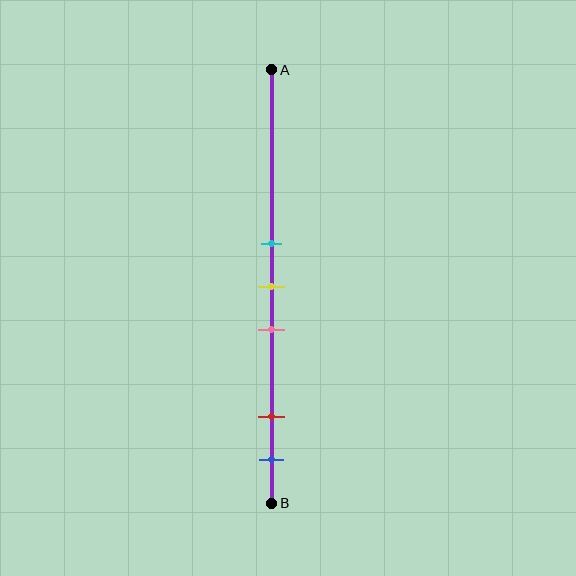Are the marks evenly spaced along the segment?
No, the marks are not evenly spaced.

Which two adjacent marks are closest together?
The cyan and yellow marks are the closest adjacent pair.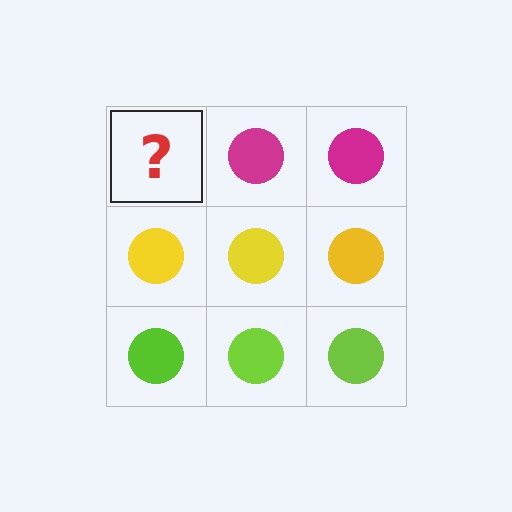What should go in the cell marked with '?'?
The missing cell should contain a magenta circle.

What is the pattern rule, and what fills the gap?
The rule is that each row has a consistent color. The gap should be filled with a magenta circle.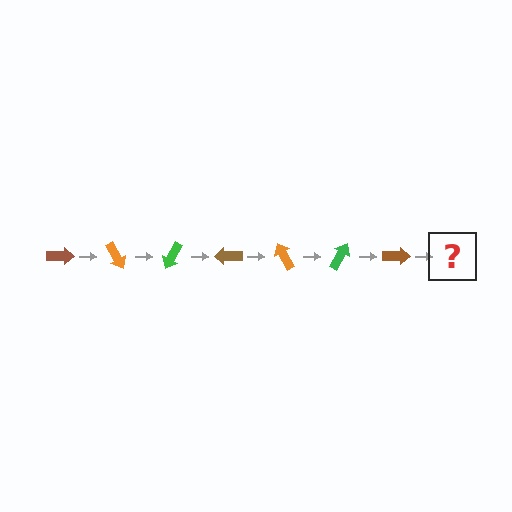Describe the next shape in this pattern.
It should be an orange arrow, rotated 420 degrees from the start.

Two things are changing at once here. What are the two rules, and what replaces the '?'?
The two rules are that it rotates 60 degrees each step and the color cycles through brown, orange, and green. The '?' should be an orange arrow, rotated 420 degrees from the start.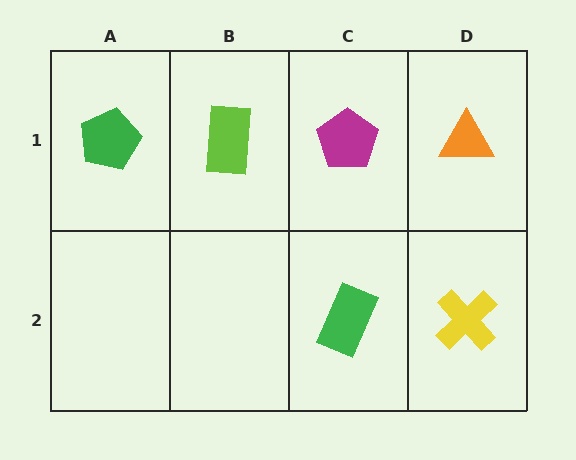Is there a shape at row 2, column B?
No, that cell is empty.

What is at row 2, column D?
A yellow cross.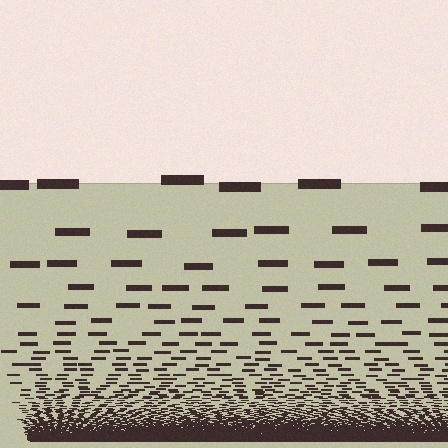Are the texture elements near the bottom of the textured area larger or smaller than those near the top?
Smaller. The gradient is inverted — elements near the bottom are smaller and denser.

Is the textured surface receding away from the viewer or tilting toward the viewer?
The surface appears to tilt toward the viewer. Texture elements get larger and sparser toward the top.